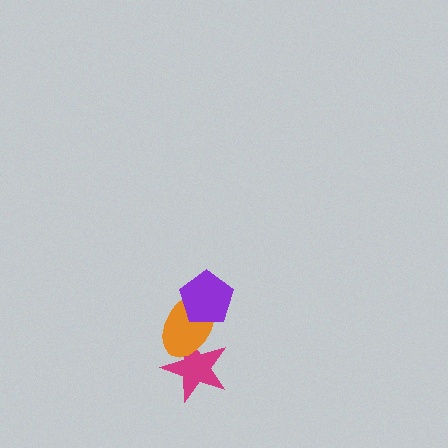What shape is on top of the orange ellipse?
The purple pentagon is on top of the orange ellipse.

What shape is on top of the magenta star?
The orange ellipse is on top of the magenta star.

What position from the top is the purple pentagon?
The purple pentagon is 1st from the top.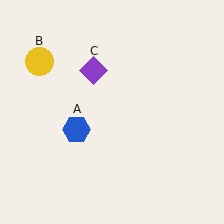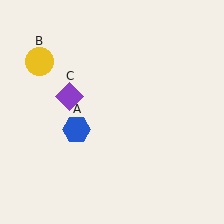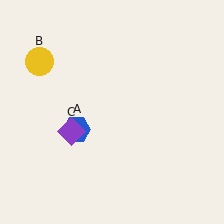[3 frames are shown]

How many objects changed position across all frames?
1 object changed position: purple diamond (object C).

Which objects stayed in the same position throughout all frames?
Blue hexagon (object A) and yellow circle (object B) remained stationary.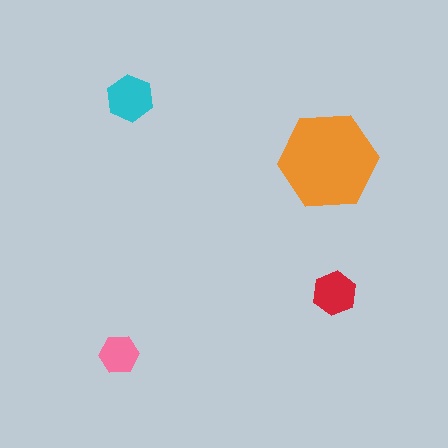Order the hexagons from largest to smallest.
the orange one, the cyan one, the red one, the pink one.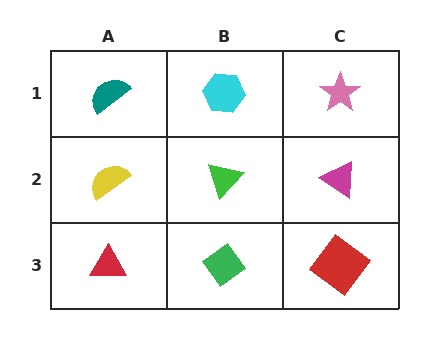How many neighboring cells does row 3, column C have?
2.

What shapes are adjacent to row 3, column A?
A yellow semicircle (row 2, column A), a green diamond (row 3, column B).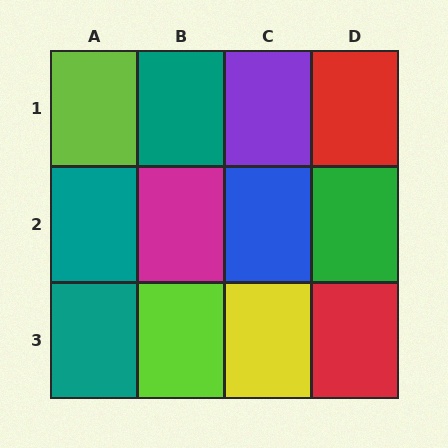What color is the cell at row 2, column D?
Green.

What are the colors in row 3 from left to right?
Teal, lime, yellow, red.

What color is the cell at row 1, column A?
Lime.